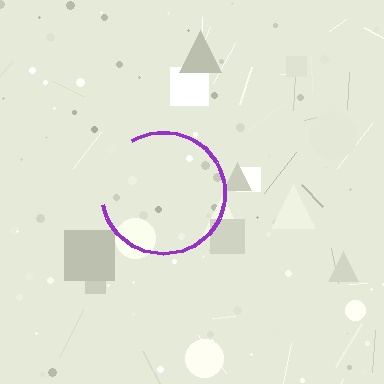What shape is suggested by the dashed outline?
The dashed outline suggests a circle.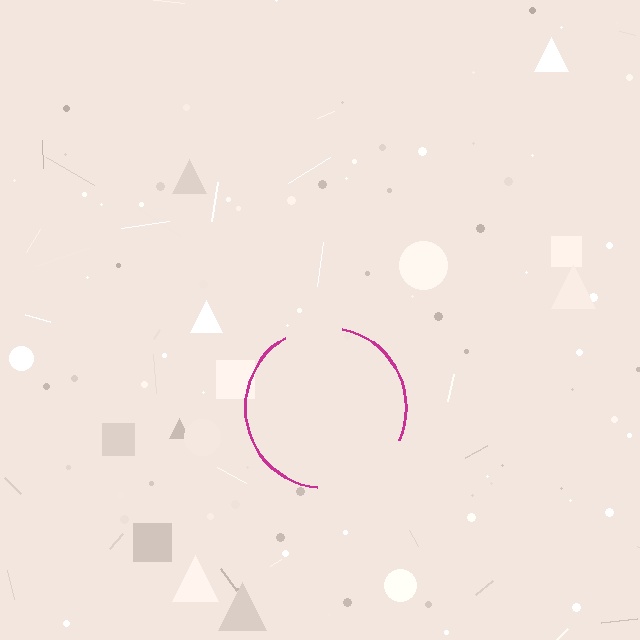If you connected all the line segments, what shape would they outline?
They would outline a circle.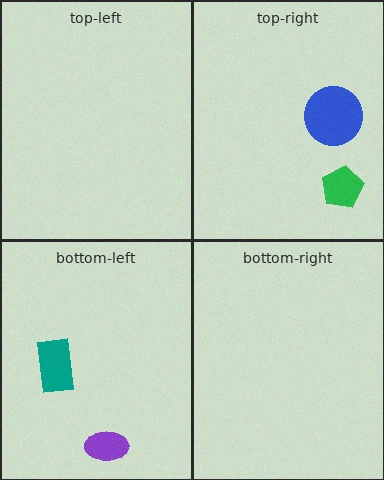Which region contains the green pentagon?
The top-right region.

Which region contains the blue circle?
The top-right region.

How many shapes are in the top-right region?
2.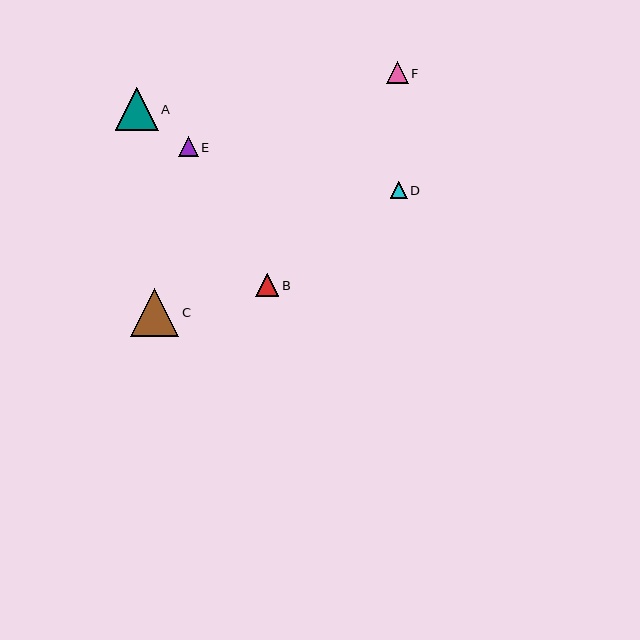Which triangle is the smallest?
Triangle D is the smallest with a size of approximately 17 pixels.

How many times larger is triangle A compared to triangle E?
Triangle A is approximately 2.1 times the size of triangle E.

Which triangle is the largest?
Triangle C is the largest with a size of approximately 48 pixels.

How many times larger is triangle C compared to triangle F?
Triangle C is approximately 2.2 times the size of triangle F.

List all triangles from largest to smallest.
From largest to smallest: C, A, B, F, E, D.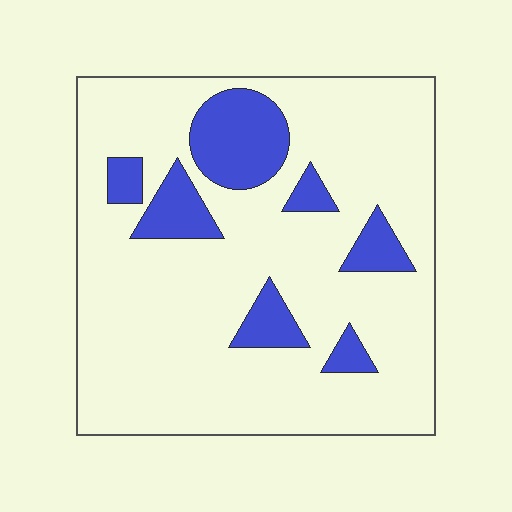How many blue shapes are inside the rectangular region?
7.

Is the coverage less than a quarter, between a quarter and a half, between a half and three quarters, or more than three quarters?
Less than a quarter.